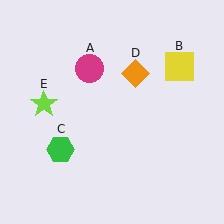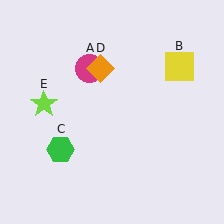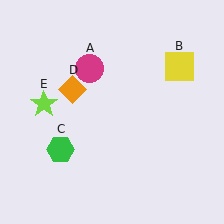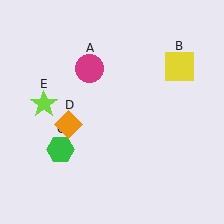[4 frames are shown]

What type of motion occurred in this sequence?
The orange diamond (object D) rotated counterclockwise around the center of the scene.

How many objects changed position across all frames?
1 object changed position: orange diamond (object D).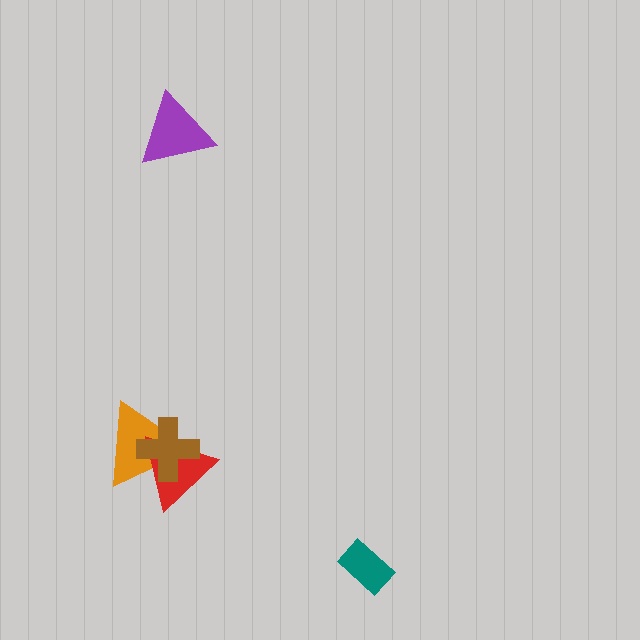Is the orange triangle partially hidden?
Yes, it is partially covered by another shape.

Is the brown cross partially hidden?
No, no other shape covers it.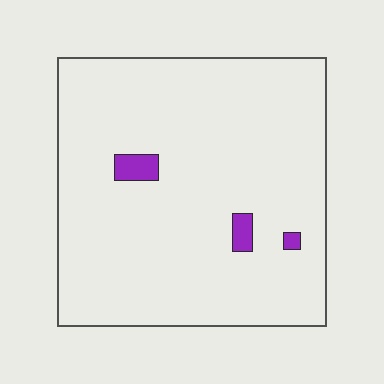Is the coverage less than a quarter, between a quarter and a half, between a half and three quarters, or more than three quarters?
Less than a quarter.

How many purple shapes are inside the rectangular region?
3.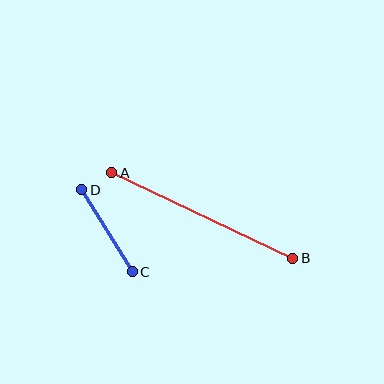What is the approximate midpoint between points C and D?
The midpoint is at approximately (107, 231) pixels.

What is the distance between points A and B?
The distance is approximately 200 pixels.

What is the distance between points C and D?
The distance is approximately 97 pixels.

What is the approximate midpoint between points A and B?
The midpoint is at approximately (202, 216) pixels.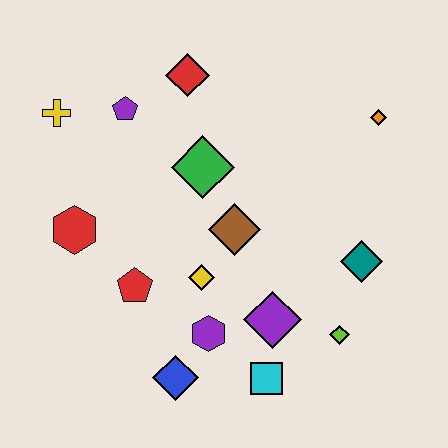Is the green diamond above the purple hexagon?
Yes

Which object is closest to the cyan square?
The purple diamond is closest to the cyan square.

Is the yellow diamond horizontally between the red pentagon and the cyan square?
Yes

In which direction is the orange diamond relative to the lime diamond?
The orange diamond is above the lime diamond.